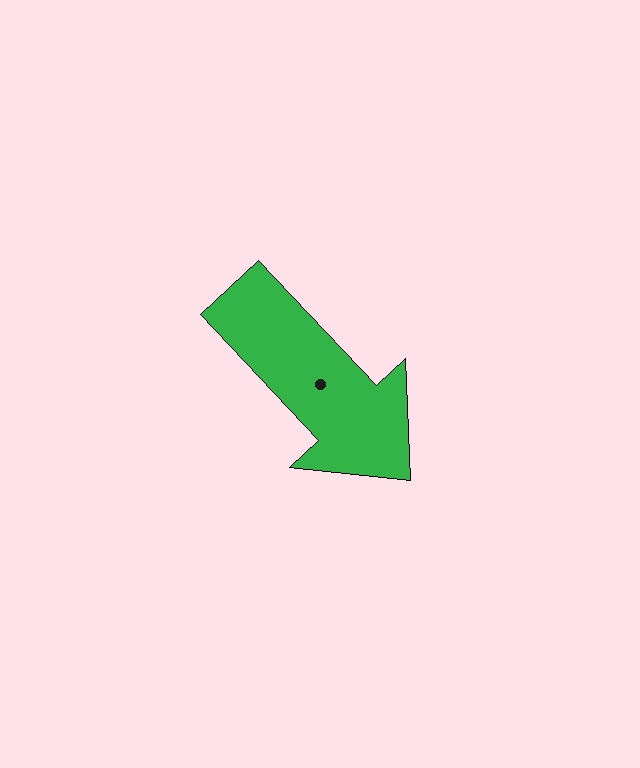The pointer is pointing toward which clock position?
Roughly 5 o'clock.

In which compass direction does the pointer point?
Southeast.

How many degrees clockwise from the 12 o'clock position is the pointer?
Approximately 137 degrees.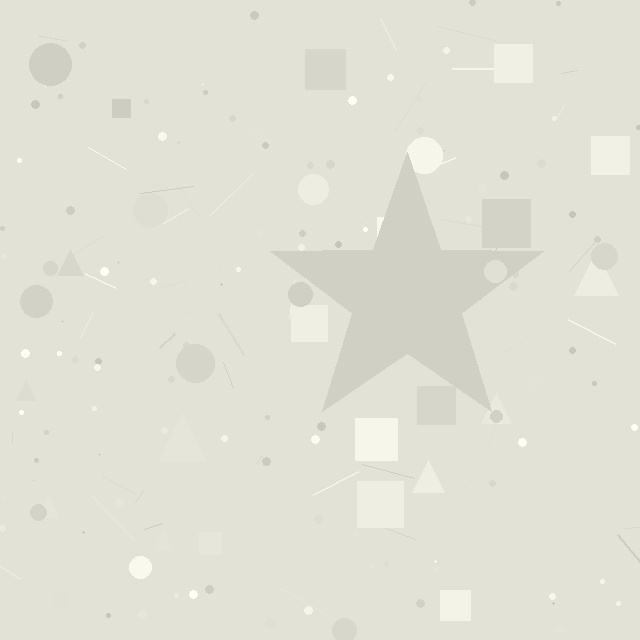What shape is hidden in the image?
A star is hidden in the image.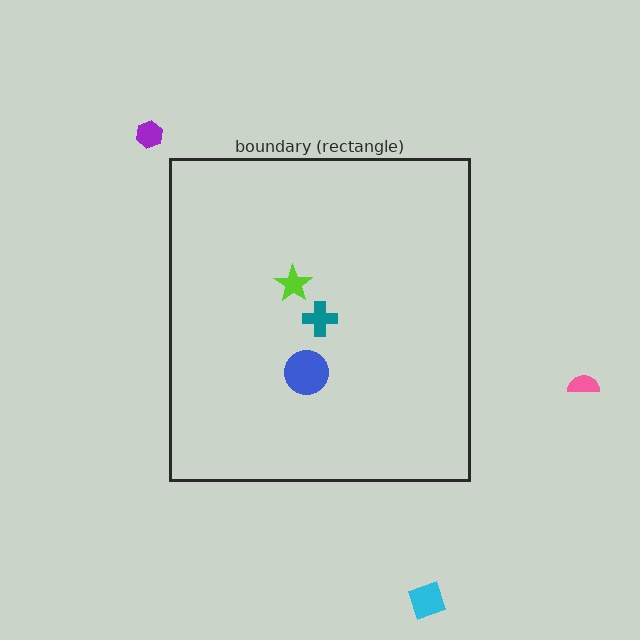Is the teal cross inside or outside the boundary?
Inside.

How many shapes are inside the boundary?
3 inside, 3 outside.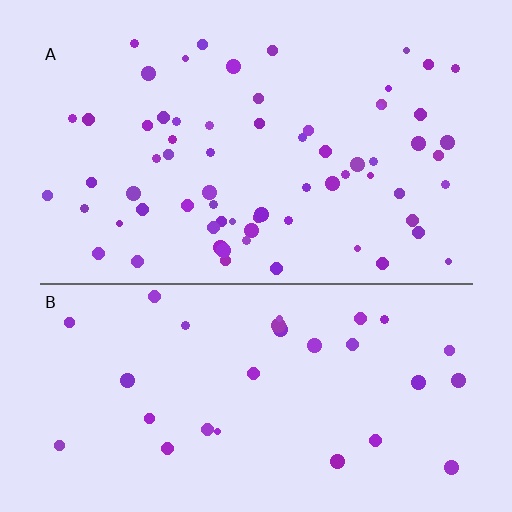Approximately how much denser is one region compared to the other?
Approximately 2.2× — region A over region B.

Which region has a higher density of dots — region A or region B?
A (the top).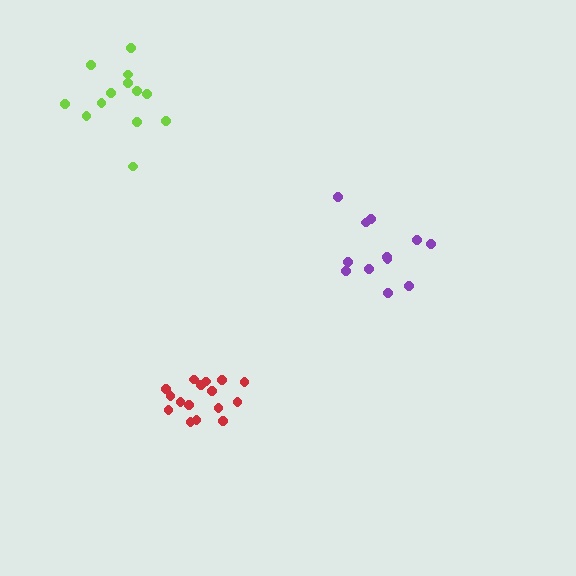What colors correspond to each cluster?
The clusters are colored: lime, red, purple.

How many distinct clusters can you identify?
There are 3 distinct clusters.